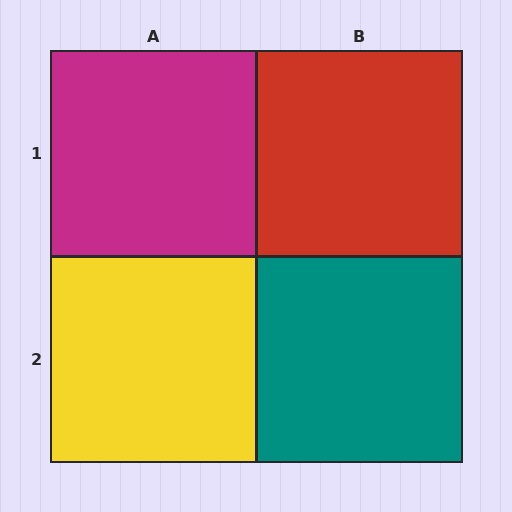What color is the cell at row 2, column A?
Yellow.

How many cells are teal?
1 cell is teal.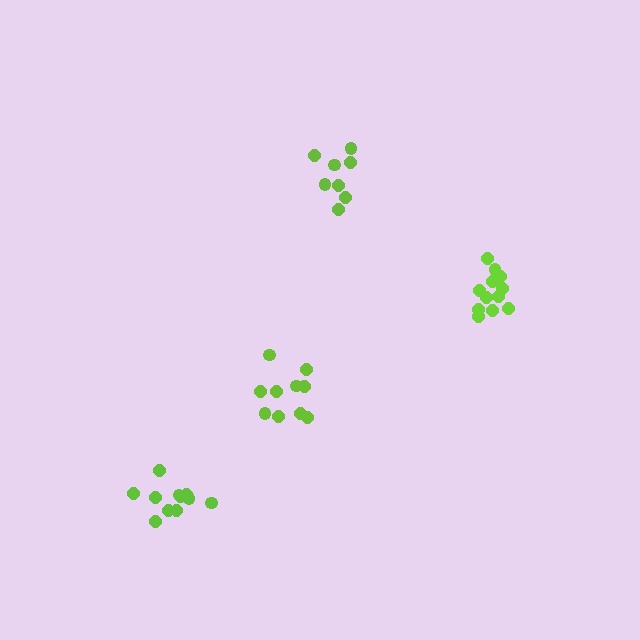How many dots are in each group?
Group 1: 10 dots, Group 2: 11 dots, Group 3: 12 dots, Group 4: 8 dots (41 total).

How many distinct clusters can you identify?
There are 4 distinct clusters.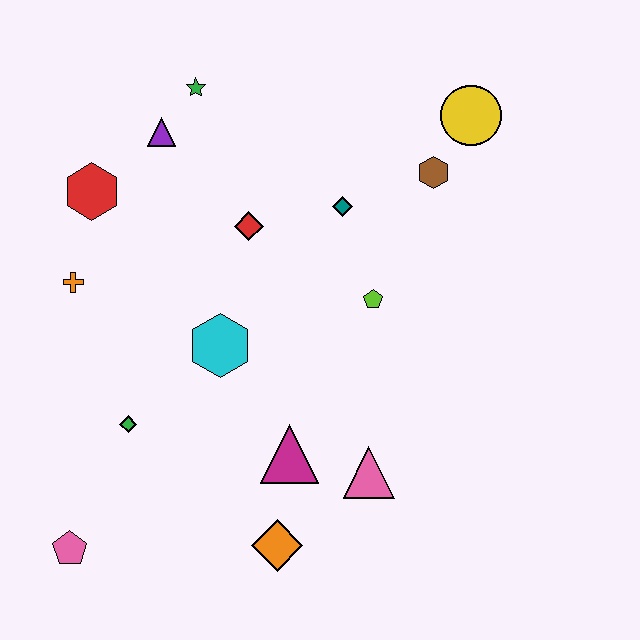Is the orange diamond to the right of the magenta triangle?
No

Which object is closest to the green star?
The purple triangle is closest to the green star.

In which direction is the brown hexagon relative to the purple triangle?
The brown hexagon is to the right of the purple triangle.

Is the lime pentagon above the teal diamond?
No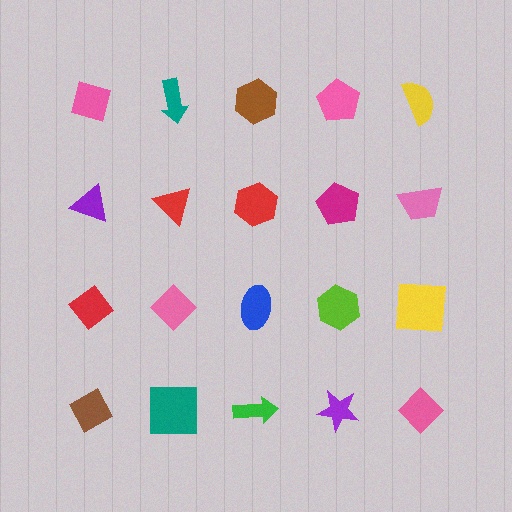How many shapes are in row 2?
5 shapes.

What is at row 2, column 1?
A purple triangle.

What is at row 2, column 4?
A magenta pentagon.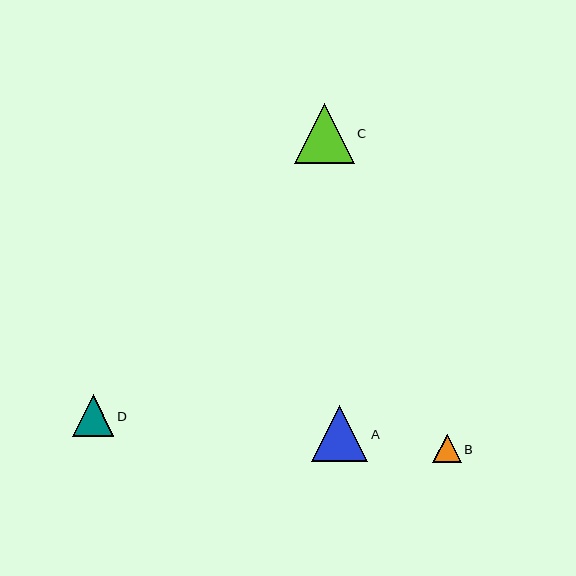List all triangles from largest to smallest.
From largest to smallest: C, A, D, B.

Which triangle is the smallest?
Triangle B is the smallest with a size of approximately 28 pixels.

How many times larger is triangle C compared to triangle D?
Triangle C is approximately 1.4 times the size of triangle D.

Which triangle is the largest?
Triangle C is the largest with a size of approximately 60 pixels.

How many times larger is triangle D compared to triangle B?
Triangle D is approximately 1.5 times the size of triangle B.